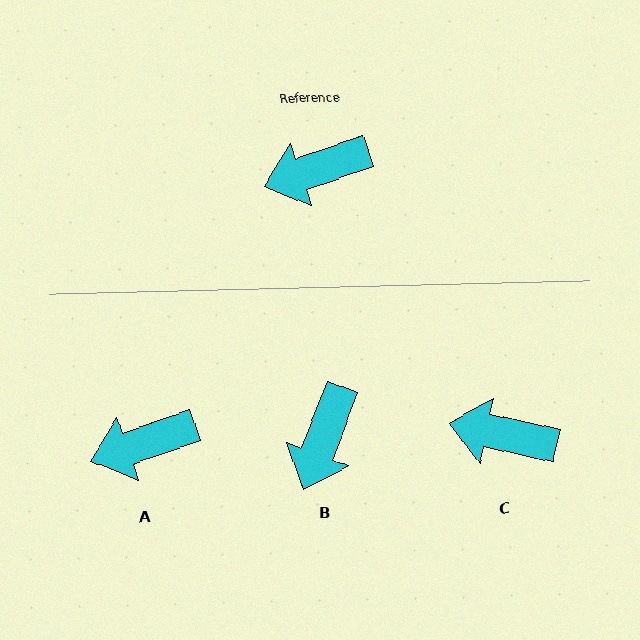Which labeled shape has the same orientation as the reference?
A.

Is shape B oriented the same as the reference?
No, it is off by about 50 degrees.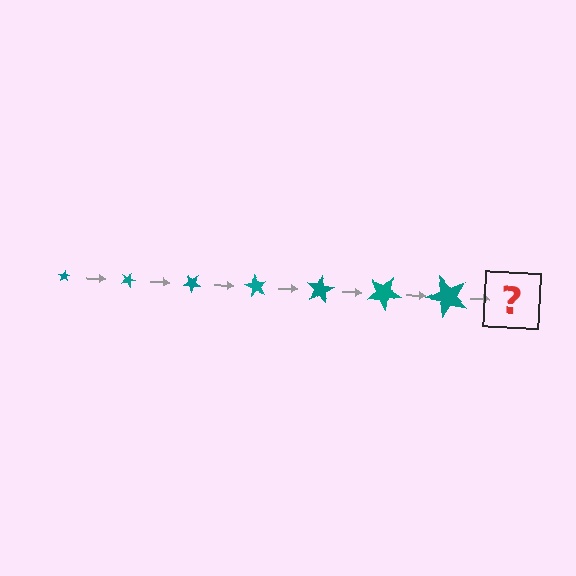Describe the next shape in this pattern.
It should be a star, larger than the previous one and rotated 140 degrees from the start.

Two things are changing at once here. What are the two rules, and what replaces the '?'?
The two rules are that the star grows larger each step and it rotates 20 degrees each step. The '?' should be a star, larger than the previous one and rotated 140 degrees from the start.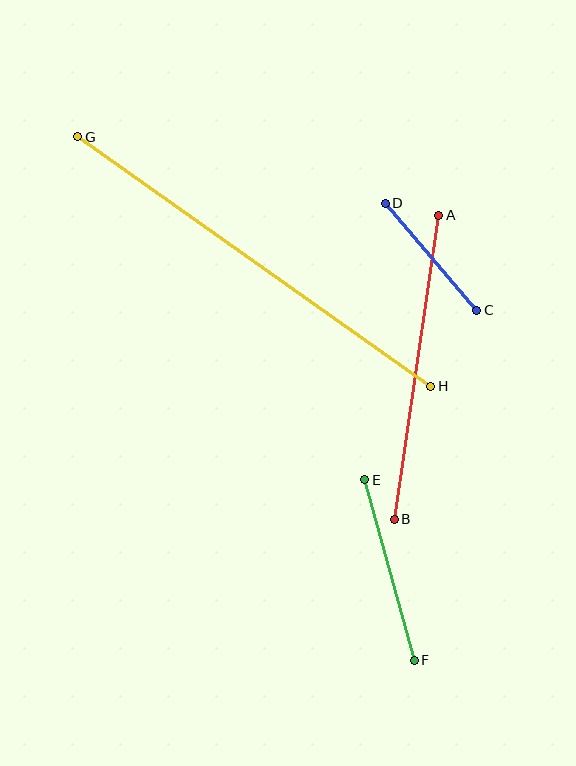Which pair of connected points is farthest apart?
Points G and H are farthest apart.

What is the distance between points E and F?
The distance is approximately 187 pixels.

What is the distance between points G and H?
The distance is approximately 432 pixels.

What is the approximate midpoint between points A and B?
The midpoint is at approximately (417, 367) pixels.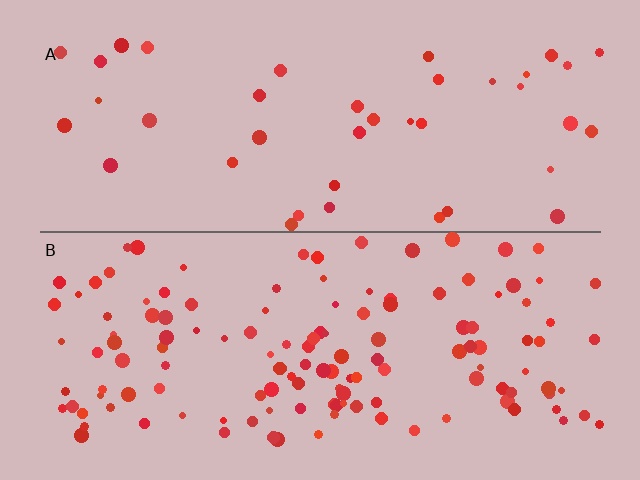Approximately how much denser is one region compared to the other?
Approximately 3.2× — region B over region A.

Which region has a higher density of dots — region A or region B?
B (the bottom).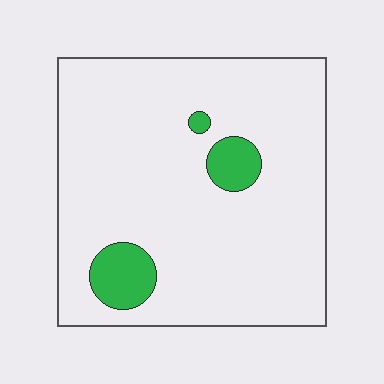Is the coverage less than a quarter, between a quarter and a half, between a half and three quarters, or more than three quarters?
Less than a quarter.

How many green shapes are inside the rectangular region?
3.